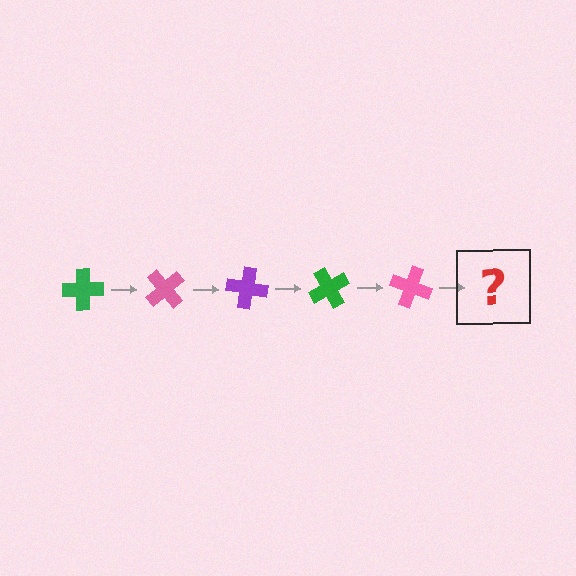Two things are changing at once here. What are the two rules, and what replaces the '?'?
The two rules are that it rotates 50 degrees each step and the color cycles through green, pink, and purple. The '?' should be a purple cross, rotated 250 degrees from the start.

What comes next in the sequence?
The next element should be a purple cross, rotated 250 degrees from the start.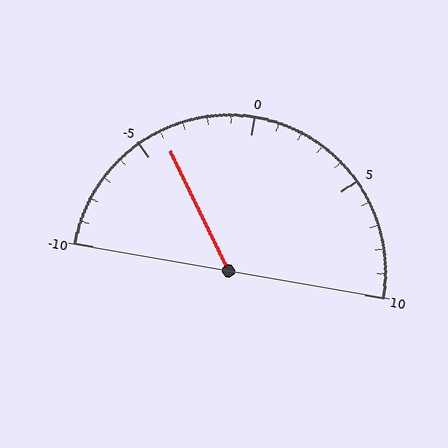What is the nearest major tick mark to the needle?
The nearest major tick mark is -5.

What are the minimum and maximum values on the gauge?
The gauge ranges from -10 to 10.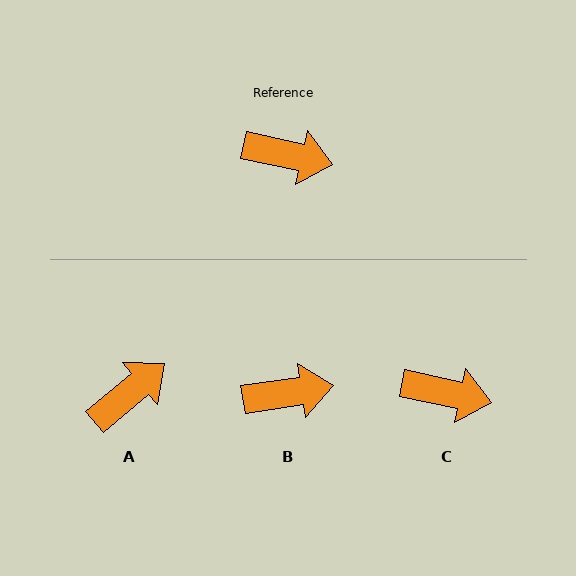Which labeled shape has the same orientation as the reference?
C.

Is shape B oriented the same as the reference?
No, it is off by about 21 degrees.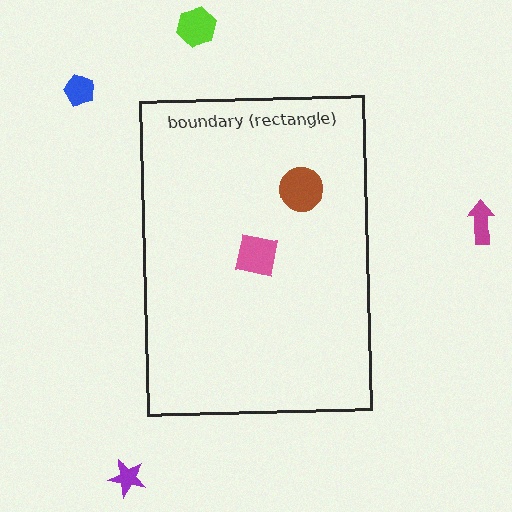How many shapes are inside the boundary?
2 inside, 4 outside.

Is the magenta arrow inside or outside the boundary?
Outside.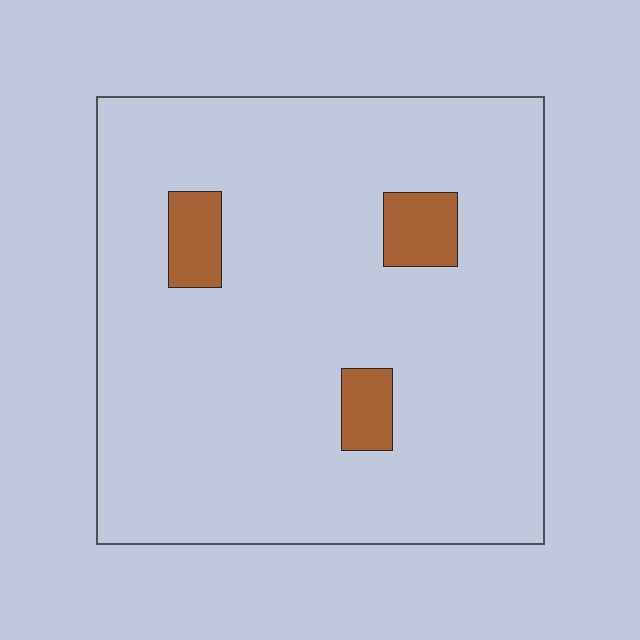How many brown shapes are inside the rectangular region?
3.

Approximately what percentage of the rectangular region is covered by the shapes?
Approximately 10%.